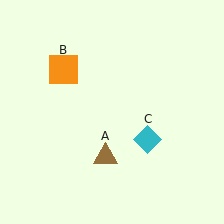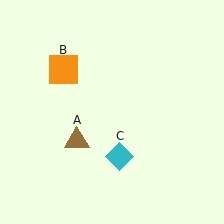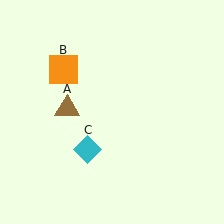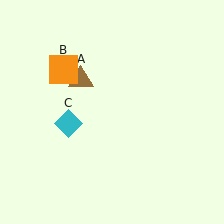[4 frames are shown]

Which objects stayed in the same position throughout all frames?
Orange square (object B) remained stationary.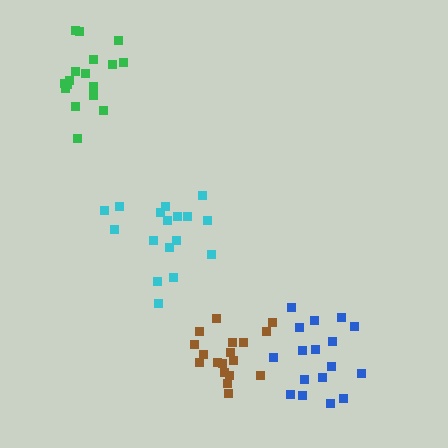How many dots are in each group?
Group 1: 18 dots, Group 2: 17 dots, Group 3: 17 dots, Group 4: 17 dots (69 total).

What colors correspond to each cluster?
The clusters are colored: brown, cyan, green, blue.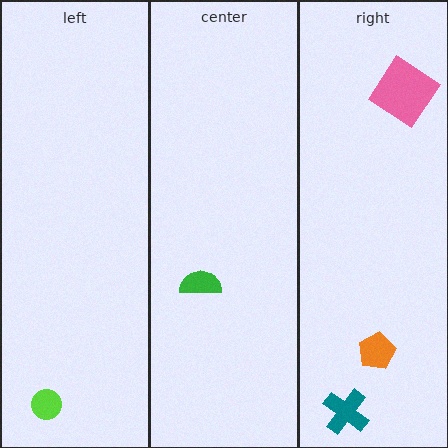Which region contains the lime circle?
The left region.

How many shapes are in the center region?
1.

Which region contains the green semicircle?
The center region.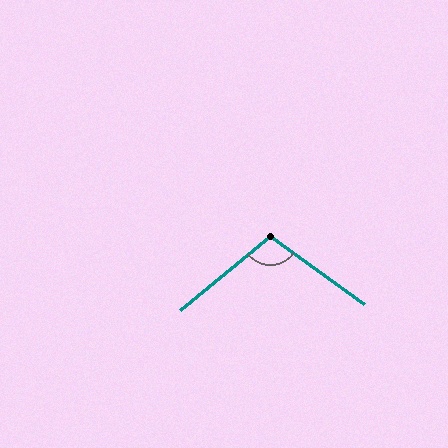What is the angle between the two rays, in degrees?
Approximately 104 degrees.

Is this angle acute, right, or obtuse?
It is obtuse.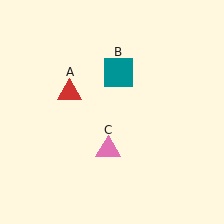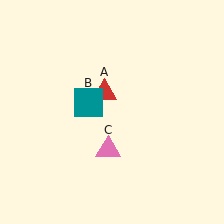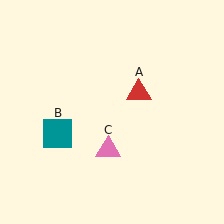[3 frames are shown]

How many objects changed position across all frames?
2 objects changed position: red triangle (object A), teal square (object B).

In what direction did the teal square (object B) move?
The teal square (object B) moved down and to the left.